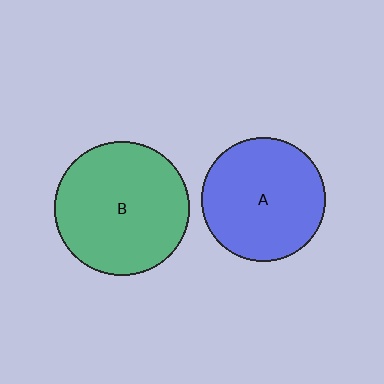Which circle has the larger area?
Circle B (green).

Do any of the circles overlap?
No, none of the circles overlap.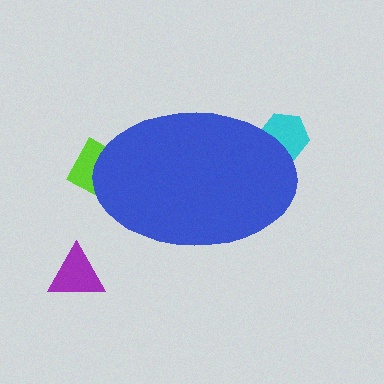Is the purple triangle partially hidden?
No, the purple triangle is fully visible.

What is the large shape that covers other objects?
A blue ellipse.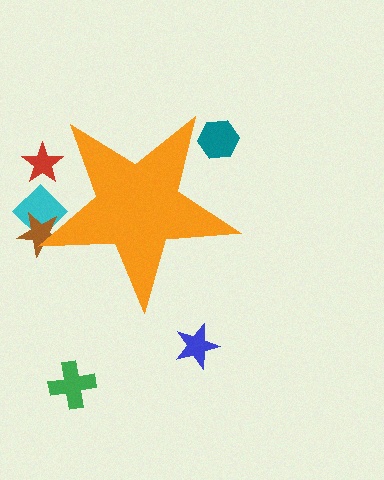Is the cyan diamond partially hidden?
Yes, the cyan diamond is partially hidden behind the orange star.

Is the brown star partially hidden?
Yes, the brown star is partially hidden behind the orange star.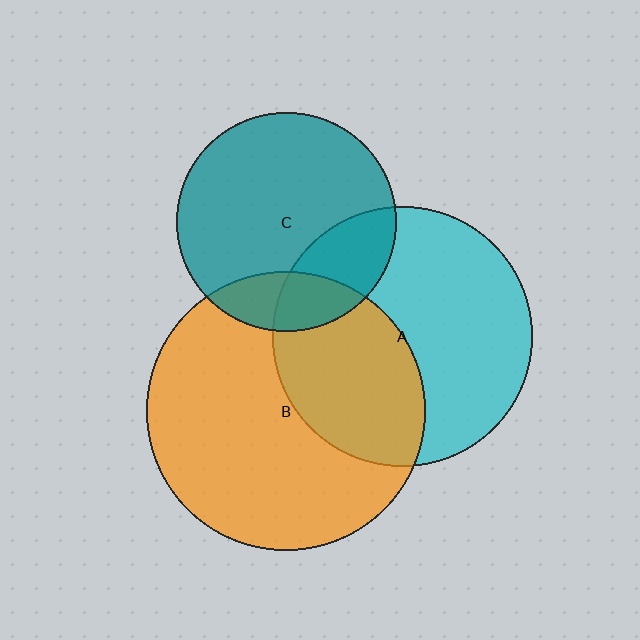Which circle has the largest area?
Circle B (orange).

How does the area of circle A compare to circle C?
Approximately 1.4 times.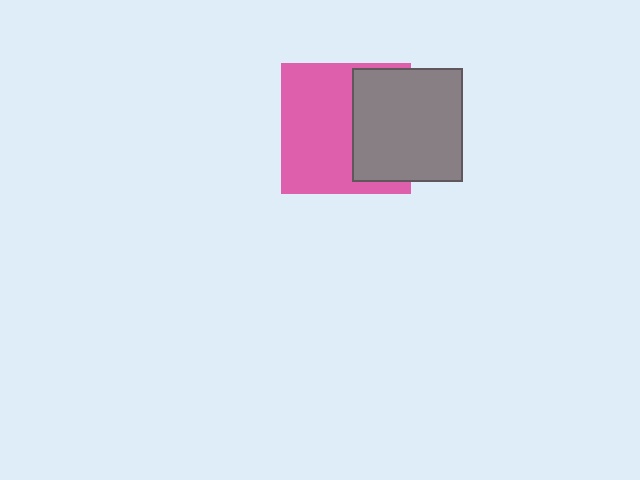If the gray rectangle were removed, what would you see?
You would see the complete pink square.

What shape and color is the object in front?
The object in front is a gray rectangle.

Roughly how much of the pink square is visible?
About half of it is visible (roughly 60%).